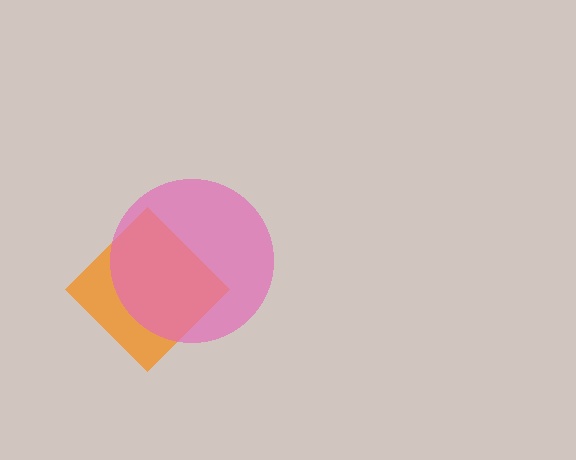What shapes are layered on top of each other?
The layered shapes are: an orange diamond, a pink circle.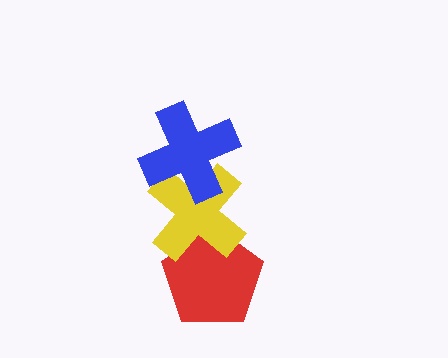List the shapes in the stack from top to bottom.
From top to bottom: the blue cross, the yellow cross, the red pentagon.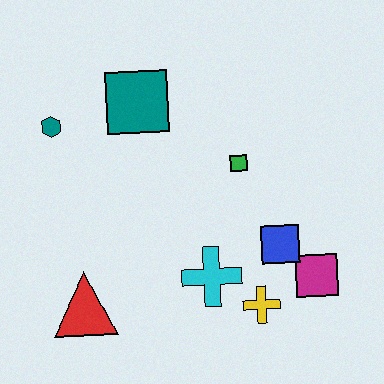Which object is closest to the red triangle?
The cyan cross is closest to the red triangle.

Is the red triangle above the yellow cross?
Yes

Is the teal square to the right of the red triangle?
Yes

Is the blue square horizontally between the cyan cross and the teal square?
No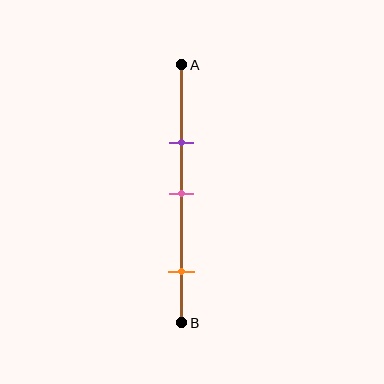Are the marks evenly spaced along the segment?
No, the marks are not evenly spaced.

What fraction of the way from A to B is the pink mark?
The pink mark is approximately 50% (0.5) of the way from A to B.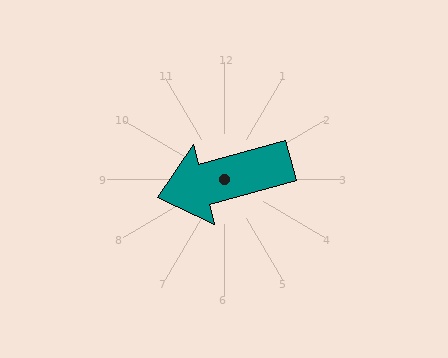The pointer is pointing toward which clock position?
Roughly 8 o'clock.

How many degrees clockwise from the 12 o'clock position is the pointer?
Approximately 255 degrees.